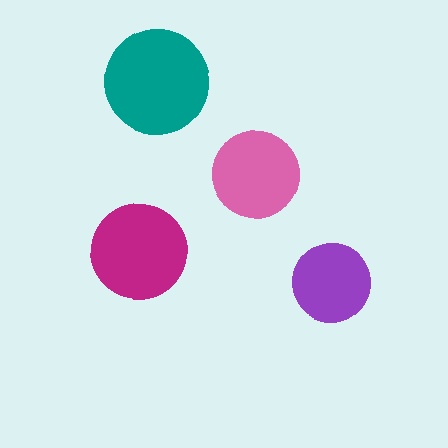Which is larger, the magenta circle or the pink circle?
The magenta one.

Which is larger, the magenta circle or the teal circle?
The teal one.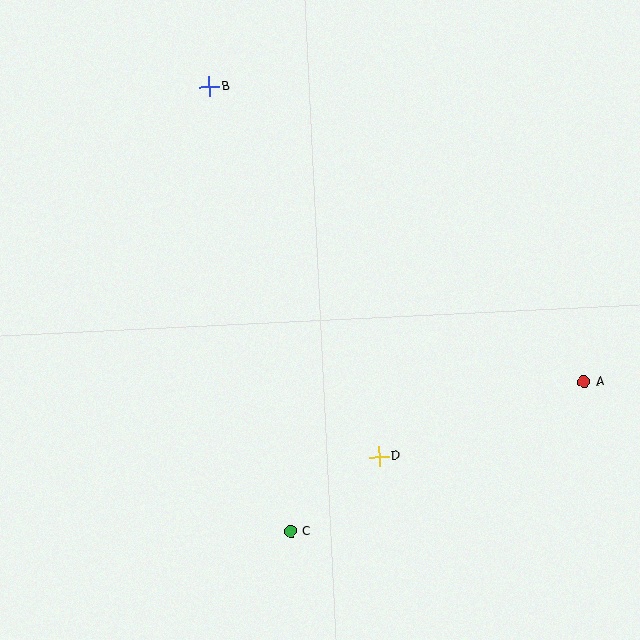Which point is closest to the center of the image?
Point D at (379, 457) is closest to the center.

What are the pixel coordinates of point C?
Point C is at (291, 532).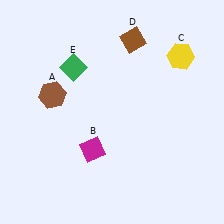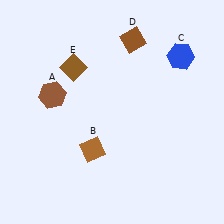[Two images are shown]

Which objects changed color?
B changed from magenta to brown. C changed from yellow to blue. E changed from green to brown.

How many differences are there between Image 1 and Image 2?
There are 3 differences between the two images.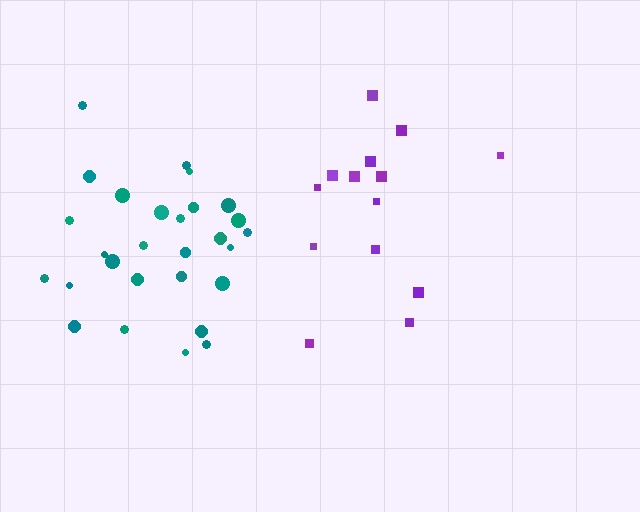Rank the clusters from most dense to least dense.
teal, purple.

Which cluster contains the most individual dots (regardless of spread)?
Teal (28).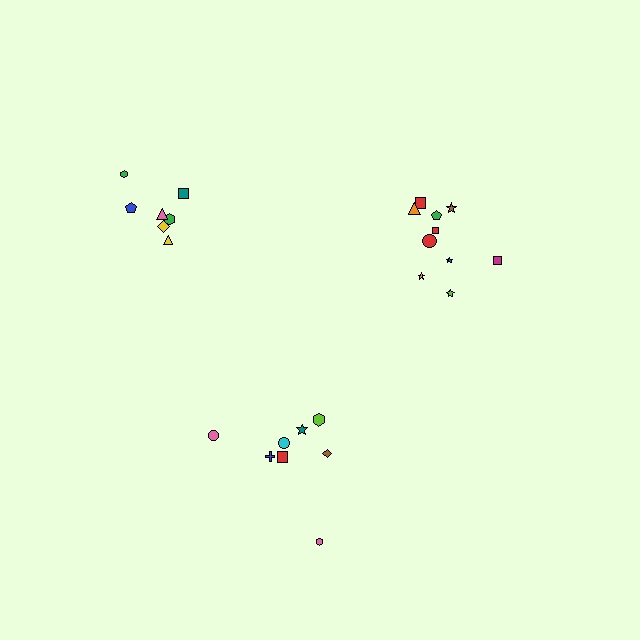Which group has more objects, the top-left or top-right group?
The top-right group.